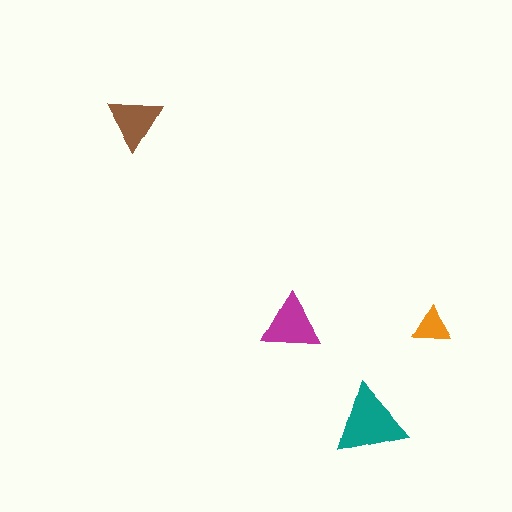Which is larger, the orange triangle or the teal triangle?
The teal one.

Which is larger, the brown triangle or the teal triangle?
The teal one.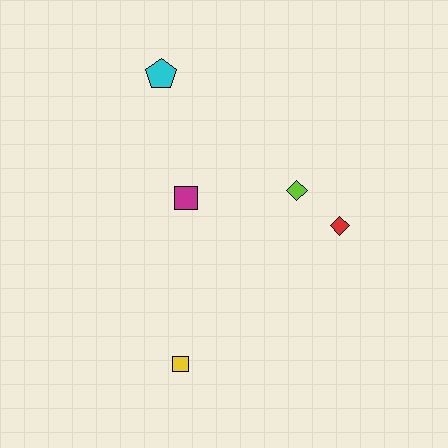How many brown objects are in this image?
There are no brown objects.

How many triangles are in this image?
There are no triangles.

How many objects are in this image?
There are 5 objects.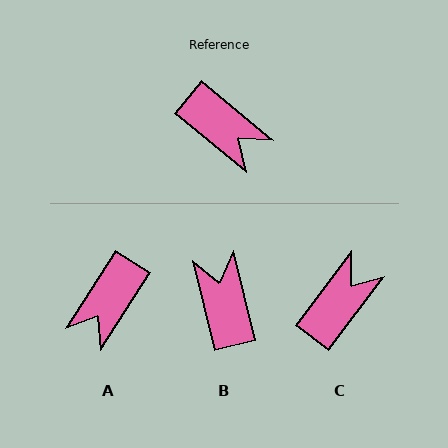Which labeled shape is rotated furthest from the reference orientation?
B, about 143 degrees away.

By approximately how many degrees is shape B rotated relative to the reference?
Approximately 143 degrees counter-clockwise.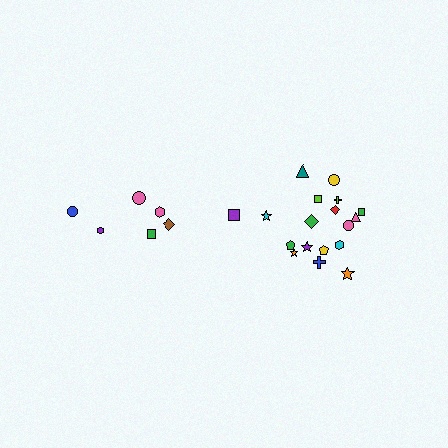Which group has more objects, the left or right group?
The right group.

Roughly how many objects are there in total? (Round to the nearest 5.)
Roughly 25 objects in total.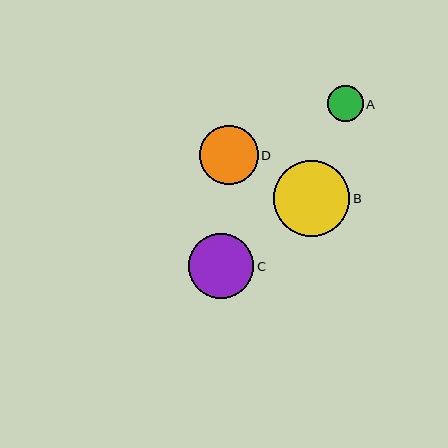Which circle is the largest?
Circle B is the largest with a size of approximately 76 pixels.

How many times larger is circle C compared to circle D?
Circle C is approximately 1.1 times the size of circle D.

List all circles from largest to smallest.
From largest to smallest: B, C, D, A.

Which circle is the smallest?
Circle A is the smallest with a size of approximately 36 pixels.